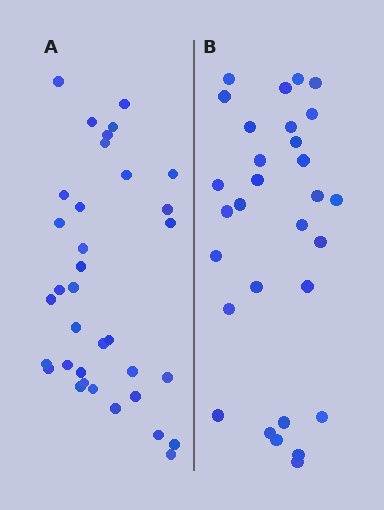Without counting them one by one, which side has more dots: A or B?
Region A (the left region) has more dots.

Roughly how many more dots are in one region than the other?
Region A has about 5 more dots than region B.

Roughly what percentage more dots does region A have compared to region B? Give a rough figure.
About 15% more.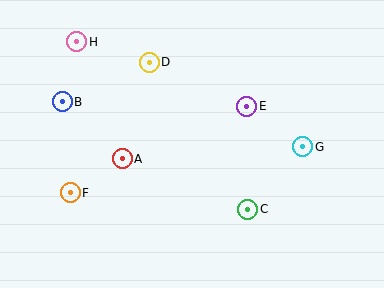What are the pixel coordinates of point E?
Point E is at (247, 106).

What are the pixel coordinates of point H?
Point H is at (77, 42).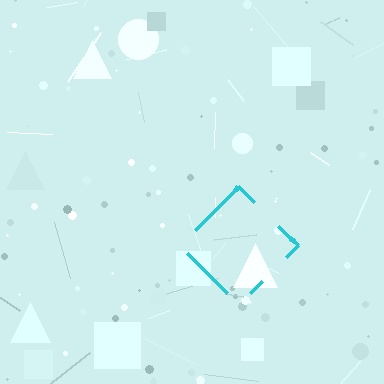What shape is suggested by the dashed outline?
The dashed outline suggests a diamond.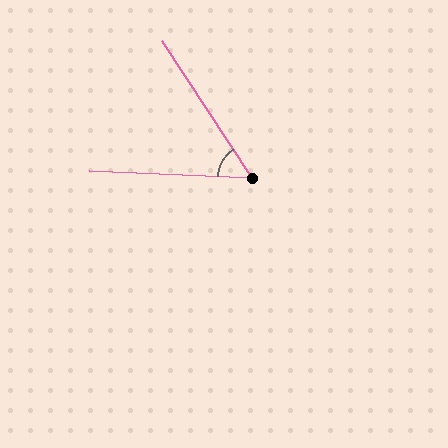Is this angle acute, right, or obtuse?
It is acute.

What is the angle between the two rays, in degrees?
Approximately 55 degrees.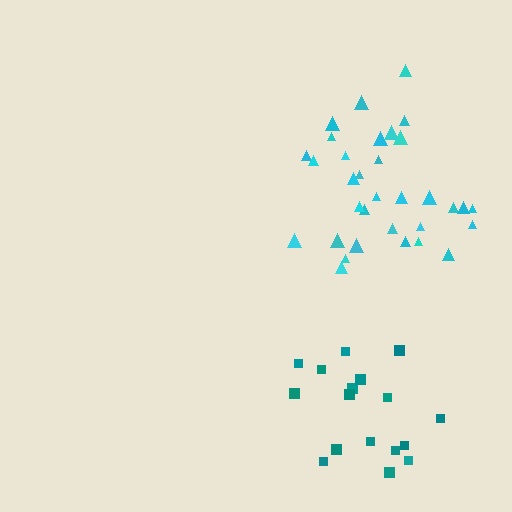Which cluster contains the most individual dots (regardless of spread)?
Cyan (33).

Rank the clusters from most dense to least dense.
cyan, teal.